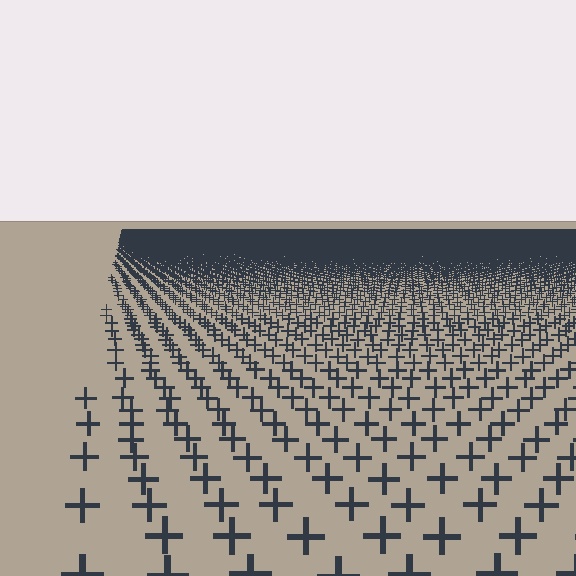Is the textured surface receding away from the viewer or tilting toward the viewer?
The surface is receding away from the viewer. Texture elements get smaller and denser toward the top.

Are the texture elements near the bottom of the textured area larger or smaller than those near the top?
Larger. Near the bottom, elements are closer to the viewer and appear at a bigger on-screen size.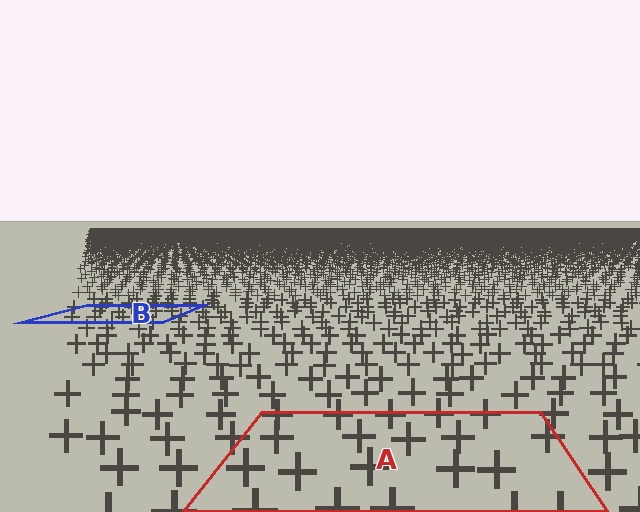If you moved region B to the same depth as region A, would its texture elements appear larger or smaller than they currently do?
They would appear larger. At a closer depth, the same texture elements are projected at a bigger on-screen size.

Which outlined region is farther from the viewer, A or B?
Region B is farther from the viewer — the texture elements inside it appear smaller and more densely packed.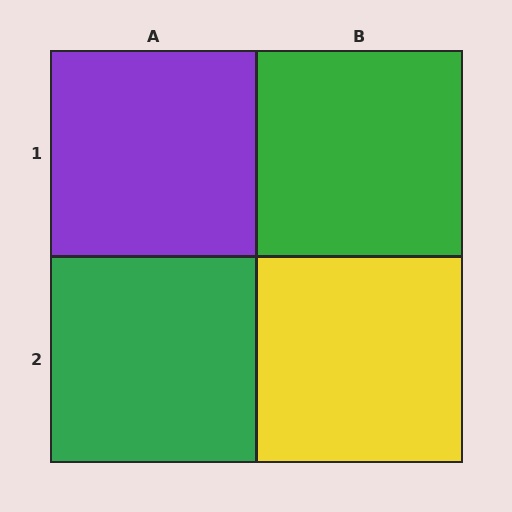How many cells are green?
2 cells are green.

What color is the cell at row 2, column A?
Green.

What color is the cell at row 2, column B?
Yellow.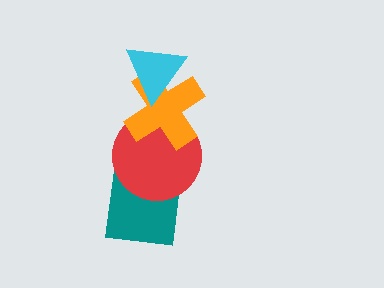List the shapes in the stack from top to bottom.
From top to bottom: the cyan triangle, the orange cross, the red circle, the teal square.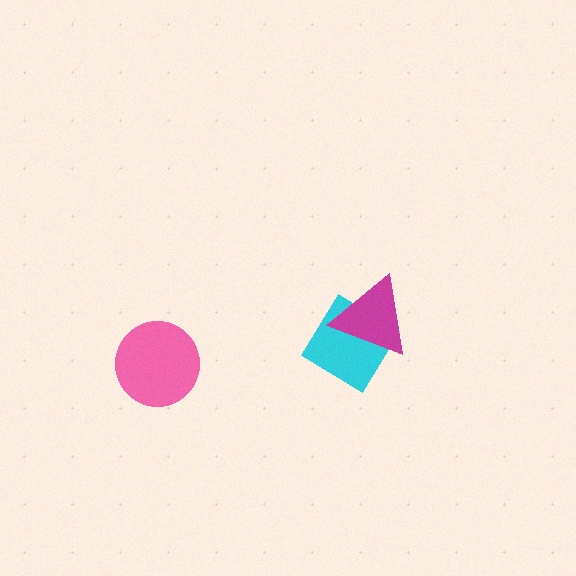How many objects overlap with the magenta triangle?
1 object overlaps with the magenta triangle.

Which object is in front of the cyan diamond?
The magenta triangle is in front of the cyan diamond.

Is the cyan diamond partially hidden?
Yes, it is partially covered by another shape.